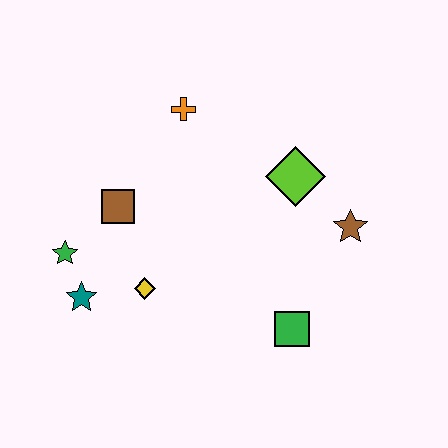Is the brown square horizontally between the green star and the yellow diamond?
Yes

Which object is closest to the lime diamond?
The brown star is closest to the lime diamond.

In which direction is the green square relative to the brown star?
The green square is below the brown star.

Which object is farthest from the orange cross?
The green square is farthest from the orange cross.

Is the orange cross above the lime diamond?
Yes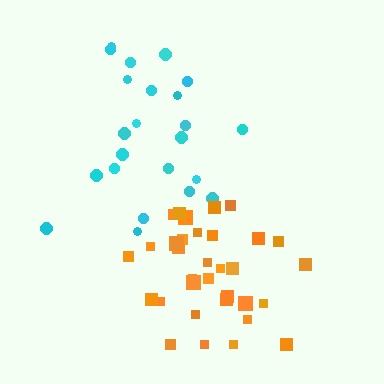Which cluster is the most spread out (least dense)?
Cyan.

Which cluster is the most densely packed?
Orange.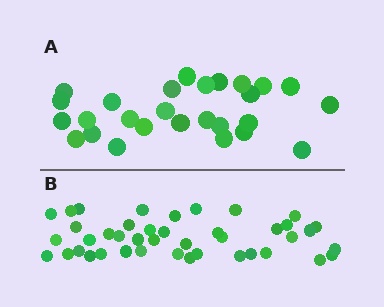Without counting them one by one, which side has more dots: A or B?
Region B (the bottom region) has more dots.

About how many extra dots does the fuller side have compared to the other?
Region B has approximately 15 more dots than region A.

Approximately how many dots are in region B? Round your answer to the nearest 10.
About 40 dots. (The exact count is 42, which rounds to 40.)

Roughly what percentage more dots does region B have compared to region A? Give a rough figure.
About 55% more.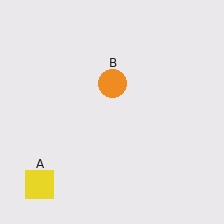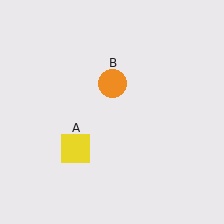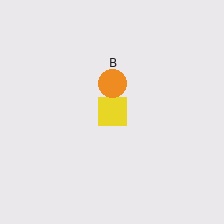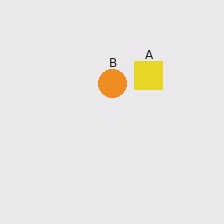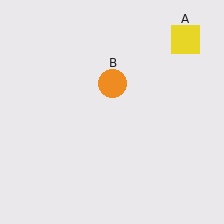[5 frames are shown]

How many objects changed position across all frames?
1 object changed position: yellow square (object A).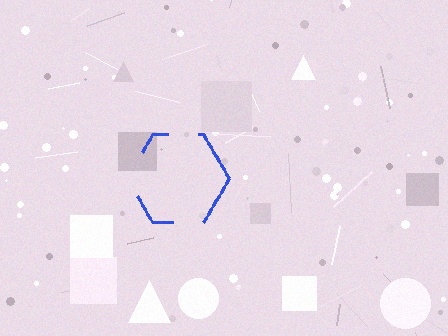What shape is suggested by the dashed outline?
The dashed outline suggests a hexagon.